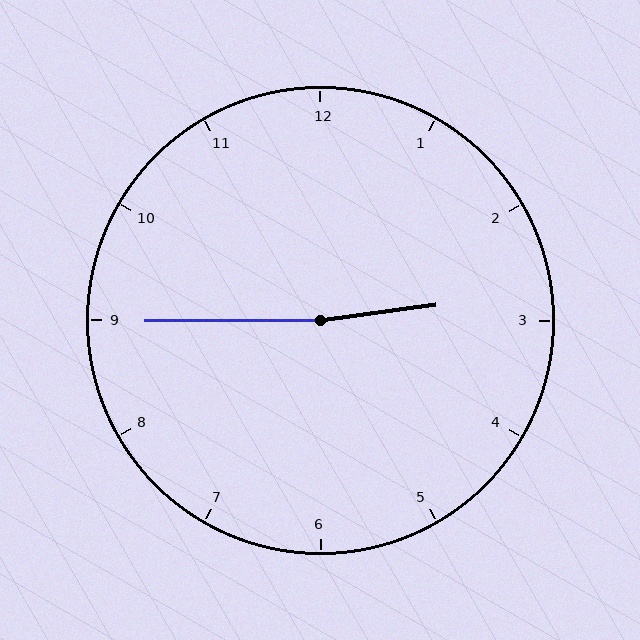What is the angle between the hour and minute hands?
Approximately 172 degrees.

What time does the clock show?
2:45.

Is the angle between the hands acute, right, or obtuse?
It is obtuse.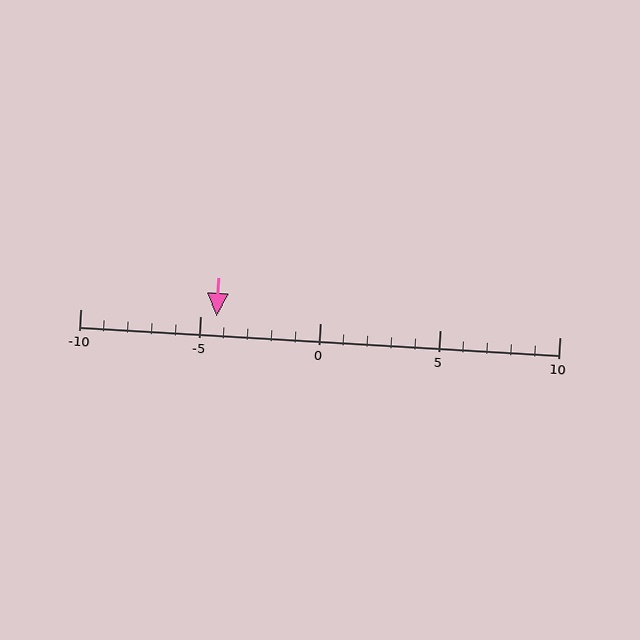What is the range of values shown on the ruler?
The ruler shows values from -10 to 10.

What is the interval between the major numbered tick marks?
The major tick marks are spaced 5 units apart.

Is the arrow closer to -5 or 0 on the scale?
The arrow is closer to -5.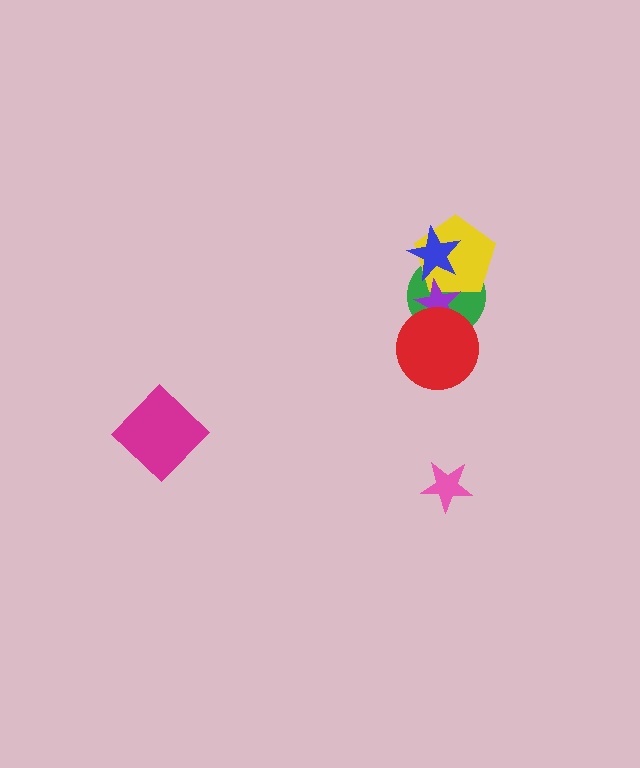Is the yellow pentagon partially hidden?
Yes, it is partially covered by another shape.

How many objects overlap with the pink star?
0 objects overlap with the pink star.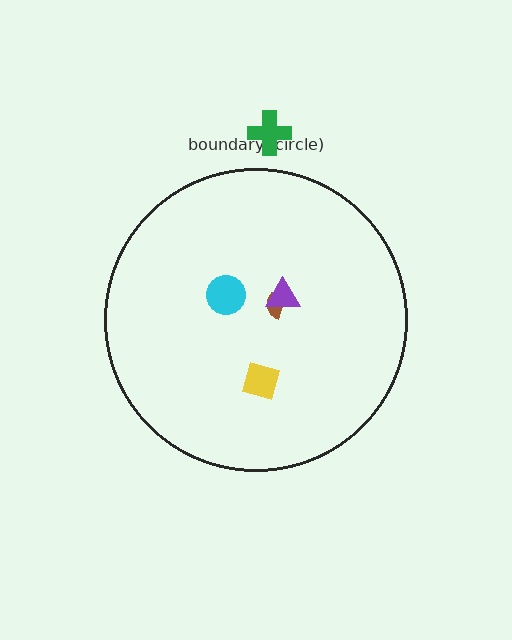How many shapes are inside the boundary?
4 inside, 1 outside.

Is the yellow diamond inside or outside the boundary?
Inside.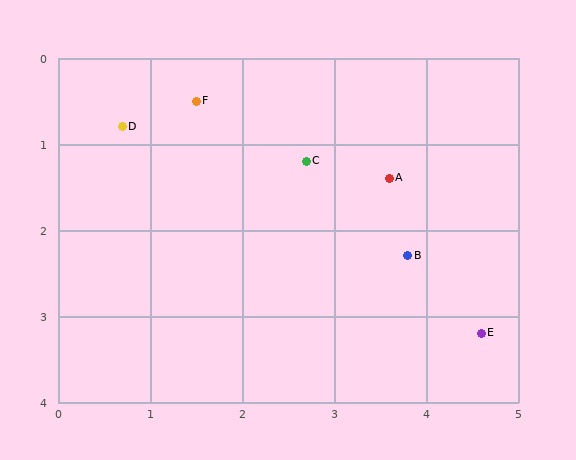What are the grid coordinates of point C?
Point C is at approximately (2.7, 1.2).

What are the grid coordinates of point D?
Point D is at approximately (0.7, 0.8).